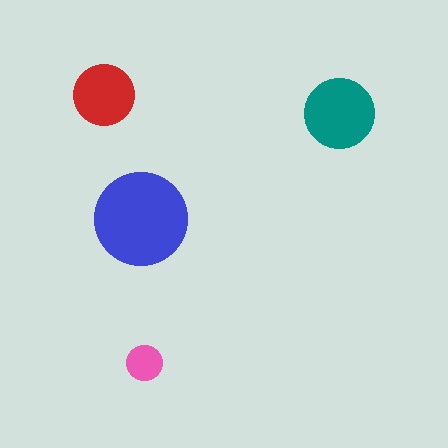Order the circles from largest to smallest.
the blue one, the teal one, the red one, the pink one.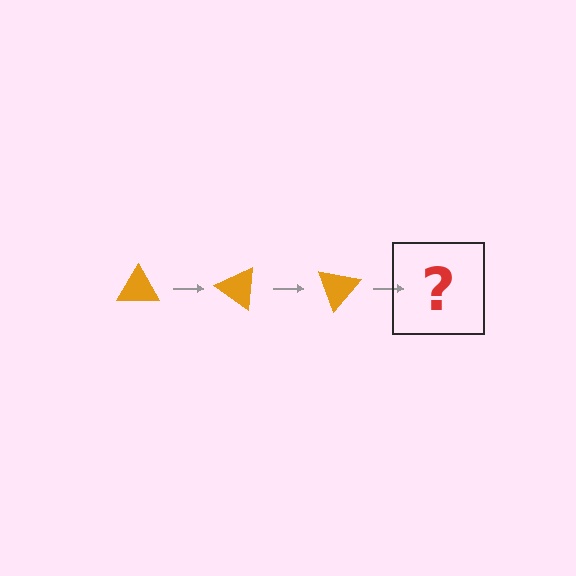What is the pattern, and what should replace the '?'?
The pattern is that the triangle rotates 35 degrees each step. The '?' should be an orange triangle rotated 105 degrees.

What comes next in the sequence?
The next element should be an orange triangle rotated 105 degrees.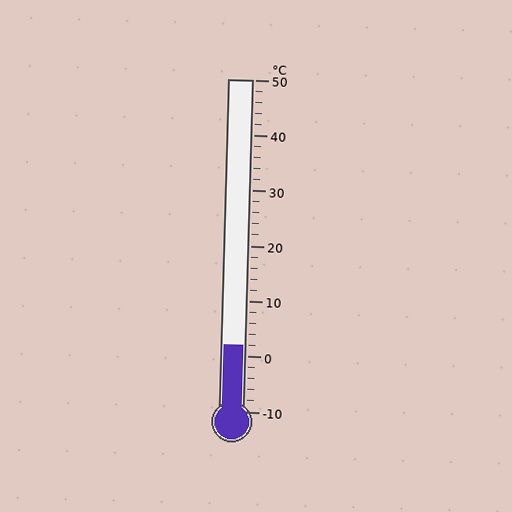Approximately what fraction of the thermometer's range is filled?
The thermometer is filled to approximately 20% of its range.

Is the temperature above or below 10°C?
The temperature is below 10°C.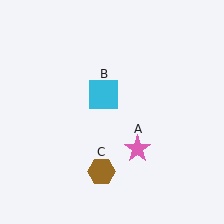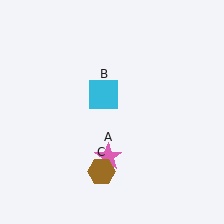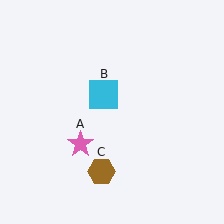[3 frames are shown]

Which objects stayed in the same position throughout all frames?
Cyan square (object B) and brown hexagon (object C) remained stationary.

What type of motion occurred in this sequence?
The pink star (object A) rotated clockwise around the center of the scene.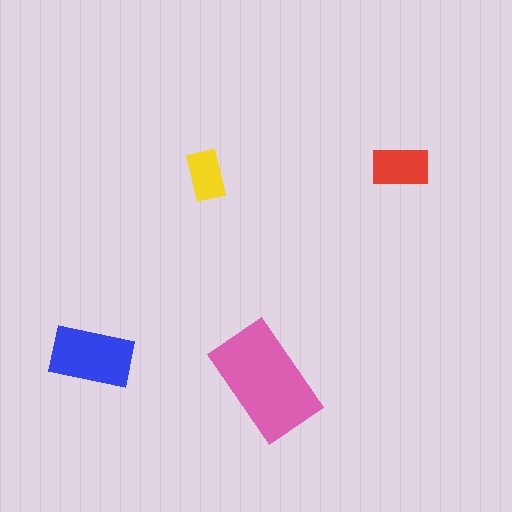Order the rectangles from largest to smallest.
the pink one, the blue one, the red one, the yellow one.